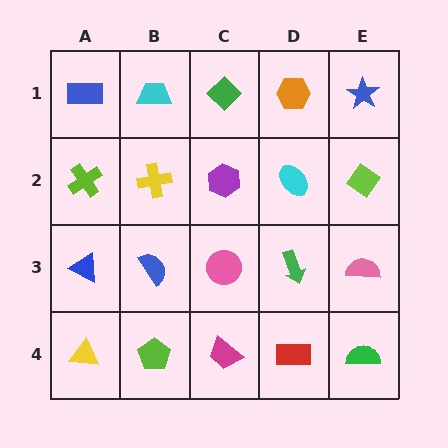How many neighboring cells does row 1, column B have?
3.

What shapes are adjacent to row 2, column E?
A blue star (row 1, column E), a pink semicircle (row 3, column E), a cyan ellipse (row 2, column D).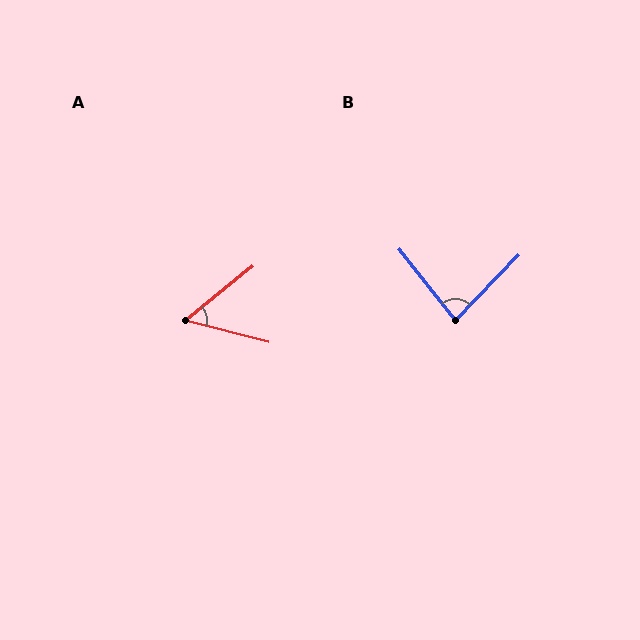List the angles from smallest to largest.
A (54°), B (83°).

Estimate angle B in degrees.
Approximately 83 degrees.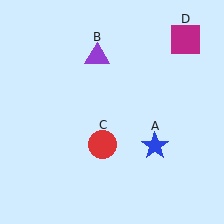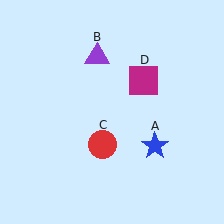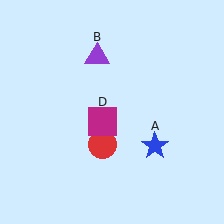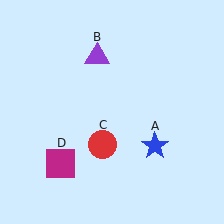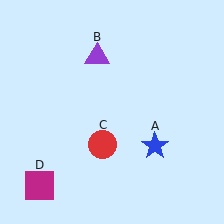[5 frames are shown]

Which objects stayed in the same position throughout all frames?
Blue star (object A) and purple triangle (object B) and red circle (object C) remained stationary.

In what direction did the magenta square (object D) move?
The magenta square (object D) moved down and to the left.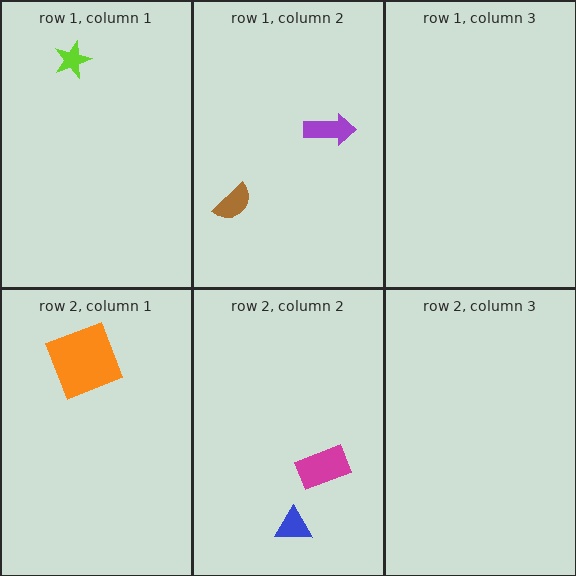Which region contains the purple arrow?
The row 1, column 2 region.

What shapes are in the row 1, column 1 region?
The lime star.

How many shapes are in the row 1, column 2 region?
2.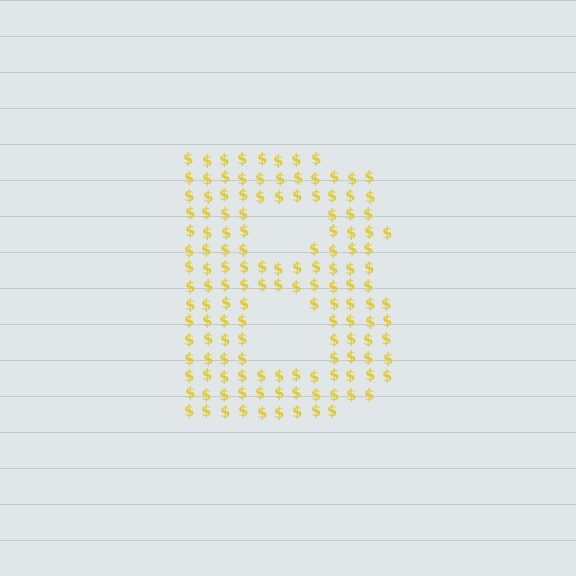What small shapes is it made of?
It is made of small dollar signs.